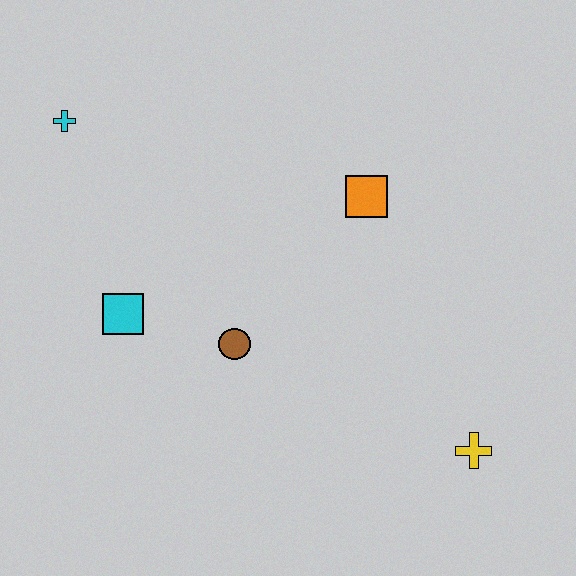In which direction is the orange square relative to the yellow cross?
The orange square is above the yellow cross.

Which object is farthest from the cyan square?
The yellow cross is farthest from the cyan square.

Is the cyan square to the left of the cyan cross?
No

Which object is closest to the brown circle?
The cyan square is closest to the brown circle.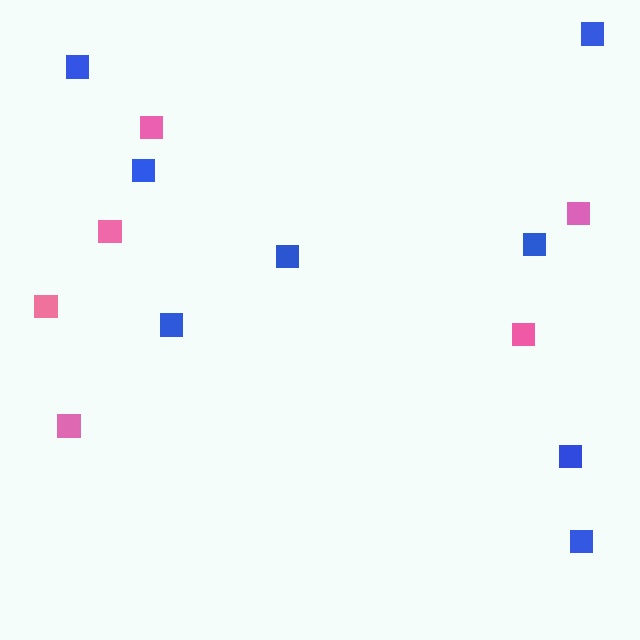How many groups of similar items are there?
There are 2 groups: one group of blue squares (8) and one group of pink squares (6).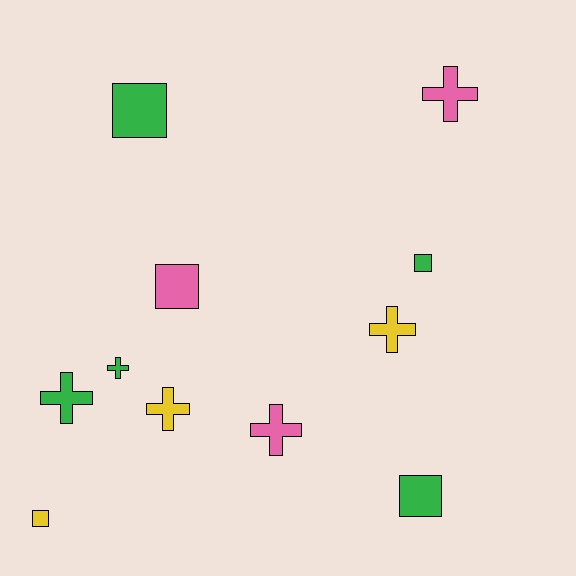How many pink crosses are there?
There are 2 pink crosses.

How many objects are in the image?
There are 11 objects.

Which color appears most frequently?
Green, with 5 objects.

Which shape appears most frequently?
Cross, with 6 objects.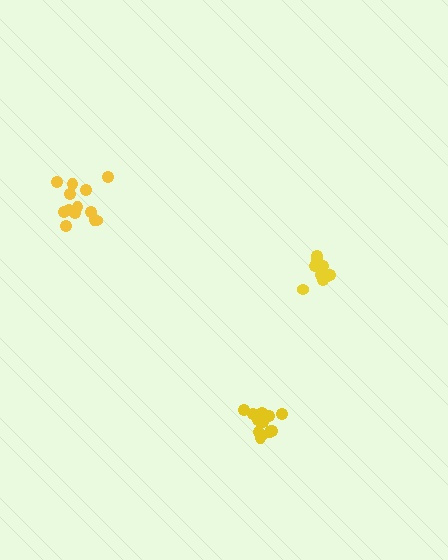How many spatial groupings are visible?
There are 3 spatial groupings.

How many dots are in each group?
Group 1: 10 dots, Group 2: 13 dots, Group 3: 15 dots (38 total).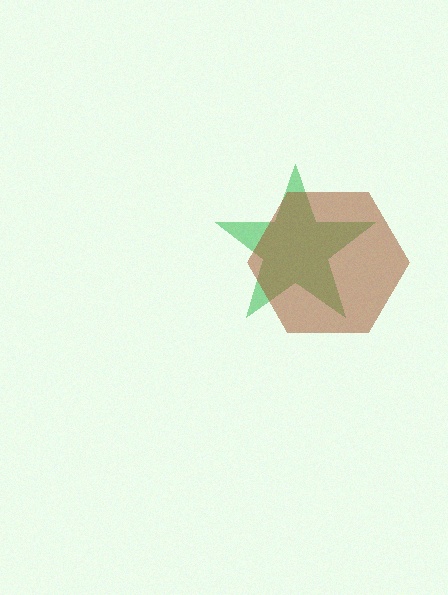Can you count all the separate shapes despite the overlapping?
Yes, there are 2 separate shapes.